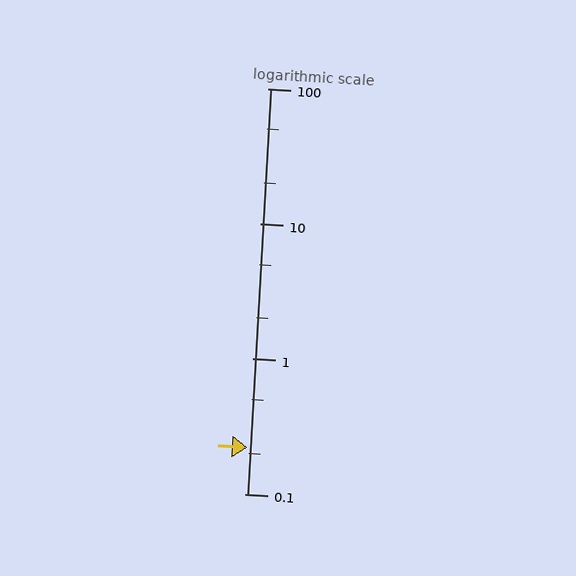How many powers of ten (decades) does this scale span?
The scale spans 3 decades, from 0.1 to 100.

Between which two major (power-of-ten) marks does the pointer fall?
The pointer is between 0.1 and 1.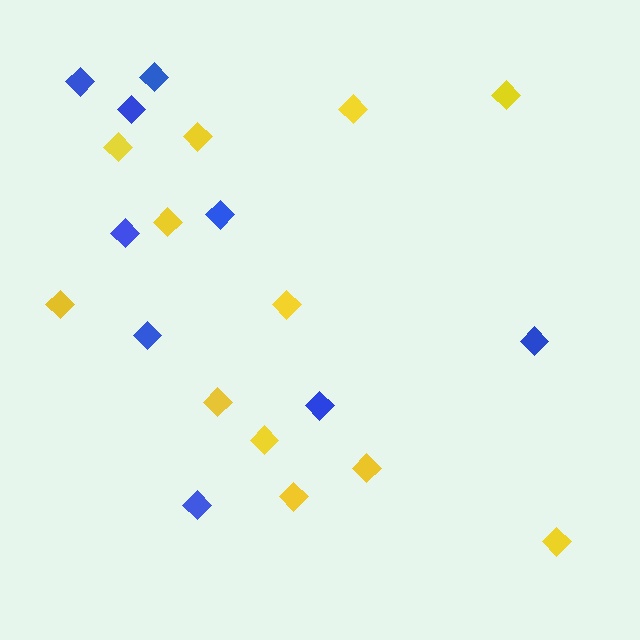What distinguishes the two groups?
There are 2 groups: one group of blue diamonds (9) and one group of yellow diamonds (12).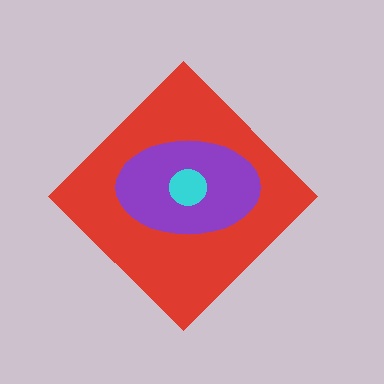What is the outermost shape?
The red diamond.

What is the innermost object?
The cyan circle.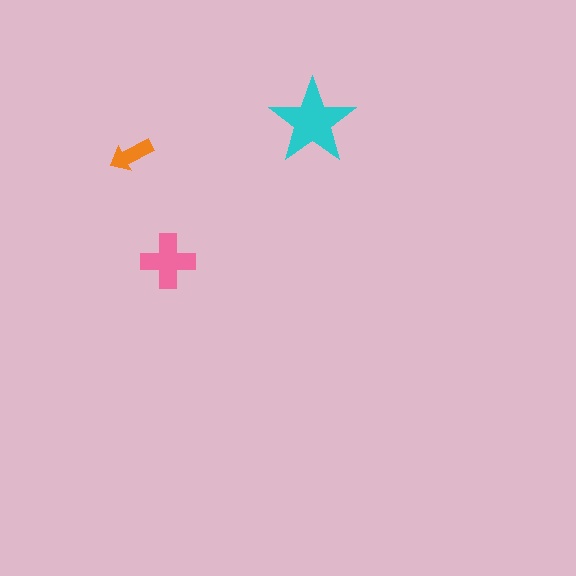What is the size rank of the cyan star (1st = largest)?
1st.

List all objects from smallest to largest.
The orange arrow, the pink cross, the cyan star.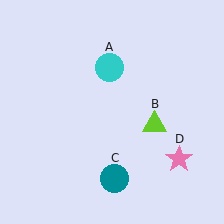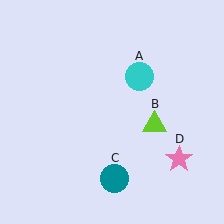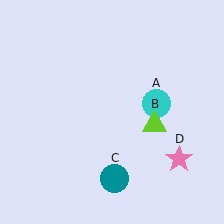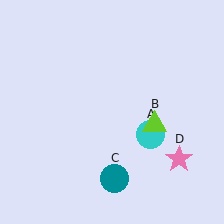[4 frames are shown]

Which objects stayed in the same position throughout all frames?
Lime triangle (object B) and teal circle (object C) and pink star (object D) remained stationary.